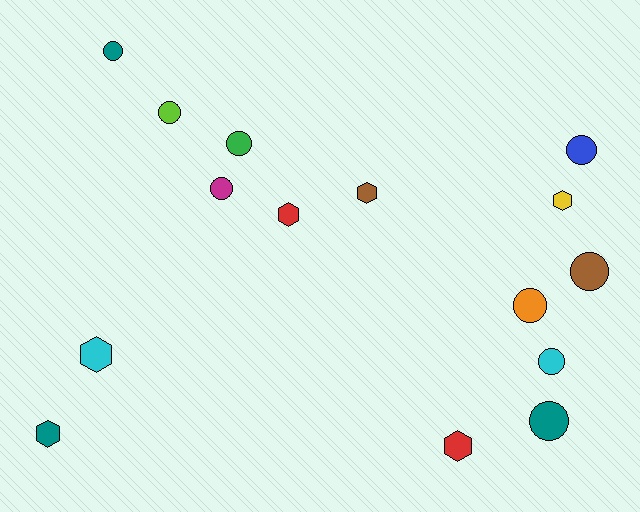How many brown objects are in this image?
There are 2 brown objects.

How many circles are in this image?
There are 9 circles.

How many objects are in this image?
There are 15 objects.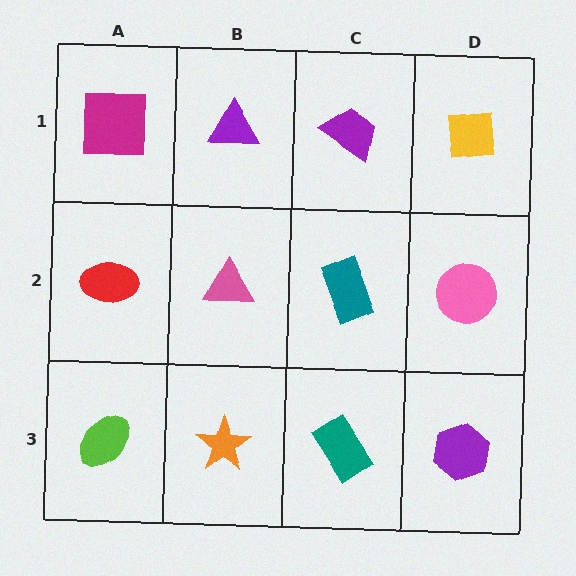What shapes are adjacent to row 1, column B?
A pink triangle (row 2, column B), a magenta square (row 1, column A), a purple trapezoid (row 1, column C).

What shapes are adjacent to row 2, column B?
A purple triangle (row 1, column B), an orange star (row 3, column B), a red ellipse (row 2, column A), a teal rectangle (row 2, column C).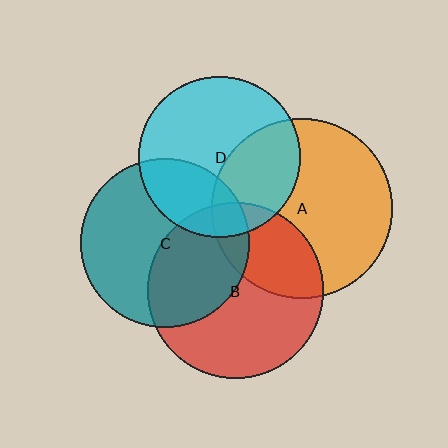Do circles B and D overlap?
Yes.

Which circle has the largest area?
Circle A (orange).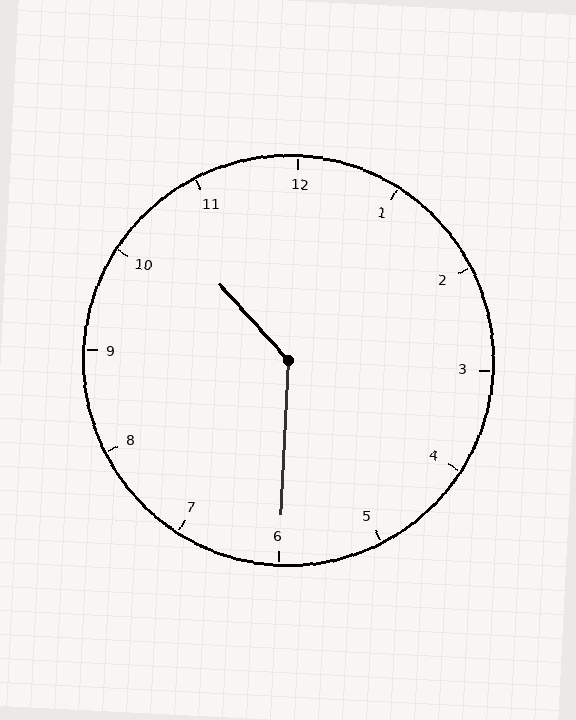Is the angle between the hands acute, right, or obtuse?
It is obtuse.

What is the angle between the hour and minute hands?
Approximately 135 degrees.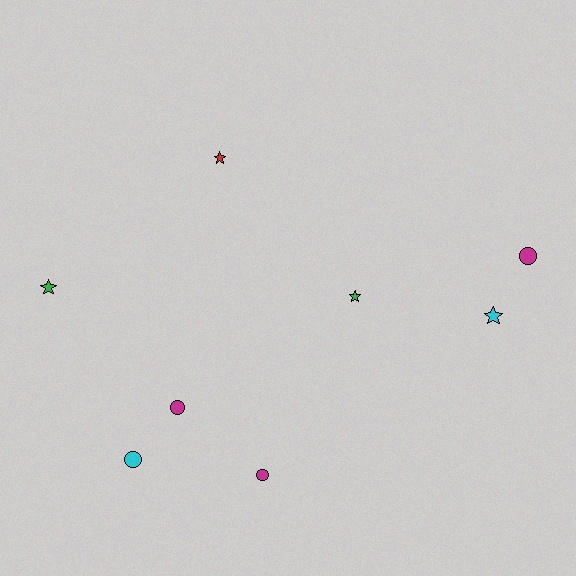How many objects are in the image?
There are 8 objects.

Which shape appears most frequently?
Star, with 4 objects.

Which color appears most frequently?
Magenta, with 3 objects.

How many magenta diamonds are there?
There are no magenta diamonds.